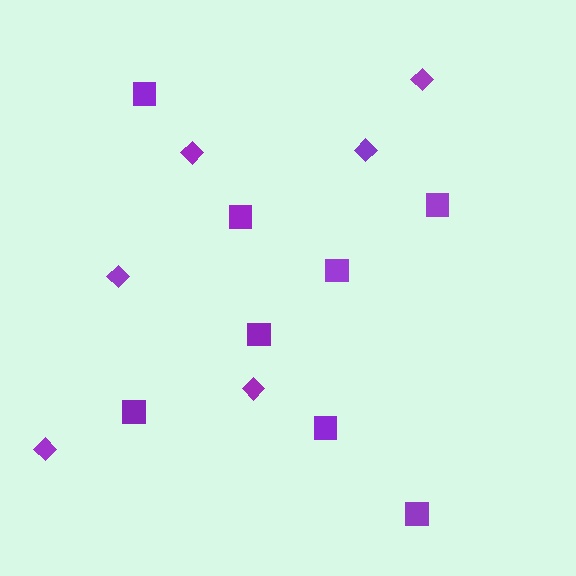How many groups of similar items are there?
There are 2 groups: one group of diamonds (6) and one group of squares (8).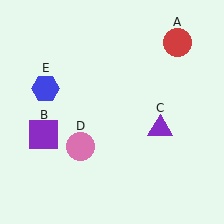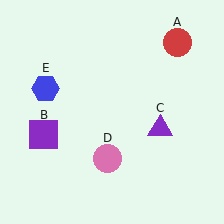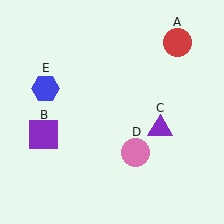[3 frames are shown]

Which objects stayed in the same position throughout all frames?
Red circle (object A) and purple square (object B) and purple triangle (object C) and blue hexagon (object E) remained stationary.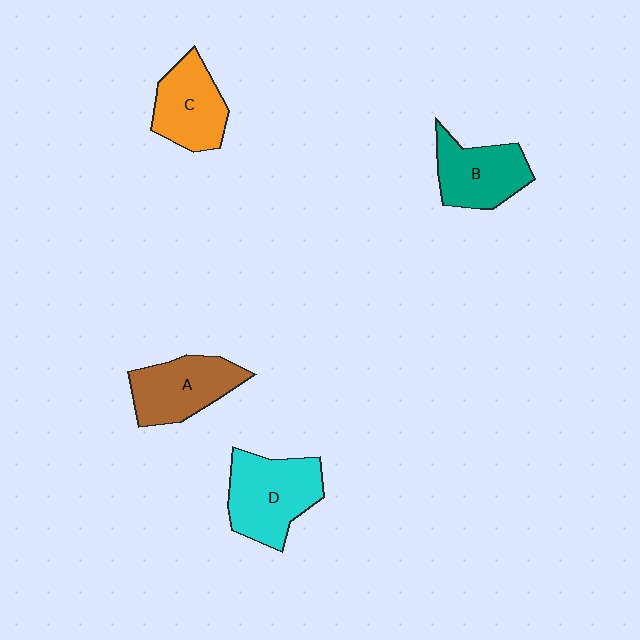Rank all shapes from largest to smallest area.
From largest to smallest: D (cyan), A (brown), B (teal), C (orange).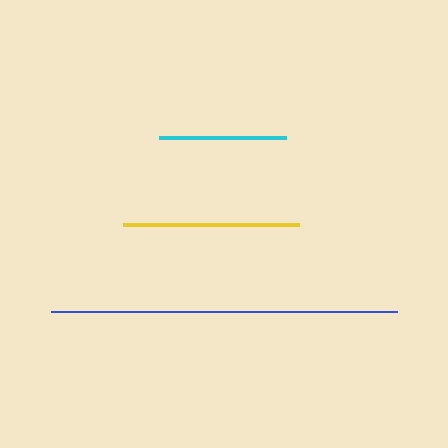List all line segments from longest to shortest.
From longest to shortest: blue, yellow, cyan.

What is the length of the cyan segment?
The cyan segment is approximately 127 pixels long.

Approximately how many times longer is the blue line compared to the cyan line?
The blue line is approximately 2.7 times the length of the cyan line.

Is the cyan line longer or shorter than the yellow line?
The yellow line is longer than the cyan line.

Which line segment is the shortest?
The cyan line is the shortest at approximately 127 pixels.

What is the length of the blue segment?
The blue segment is approximately 346 pixels long.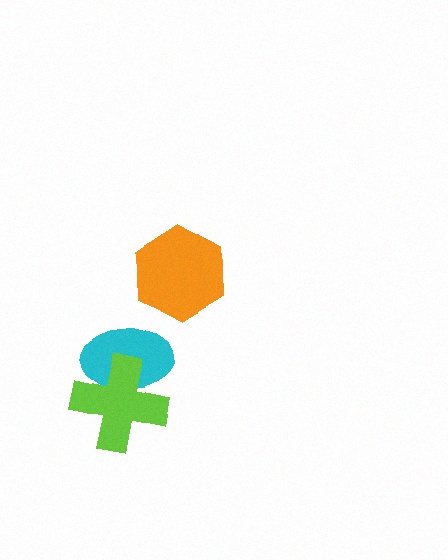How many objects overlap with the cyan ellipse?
1 object overlaps with the cyan ellipse.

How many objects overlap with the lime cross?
1 object overlaps with the lime cross.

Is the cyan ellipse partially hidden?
Yes, it is partially covered by another shape.